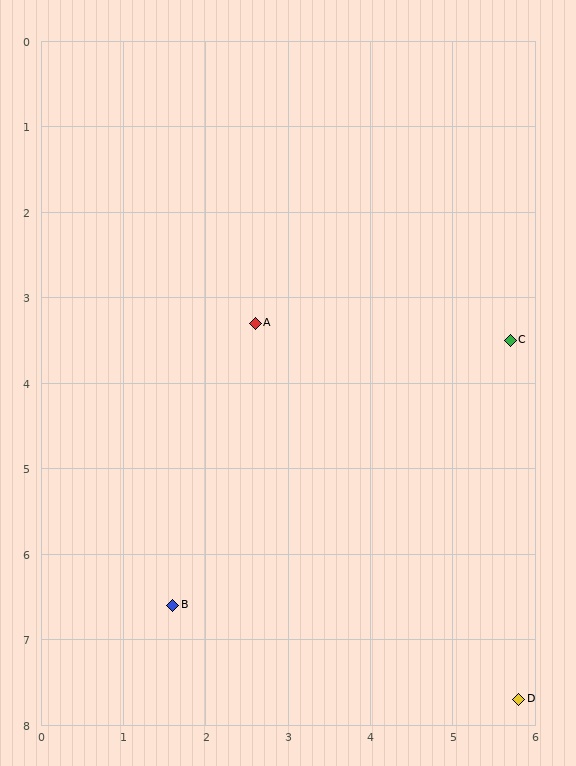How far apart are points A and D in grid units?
Points A and D are about 5.4 grid units apart.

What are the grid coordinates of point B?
Point B is at approximately (1.6, 6.6).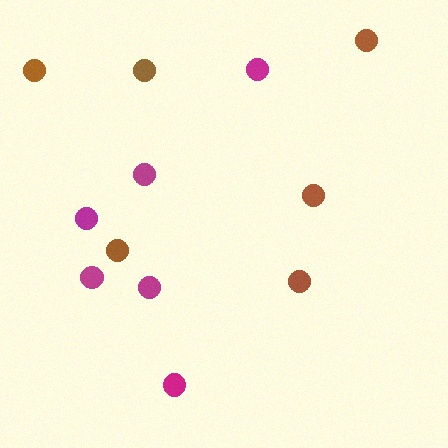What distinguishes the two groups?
There are 2 groups: one group of brown circles (6) and one group of magenta circles (6).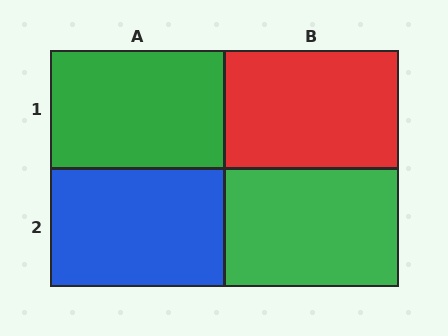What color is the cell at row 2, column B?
Green.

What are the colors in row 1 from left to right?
Green, red.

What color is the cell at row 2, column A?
Blue.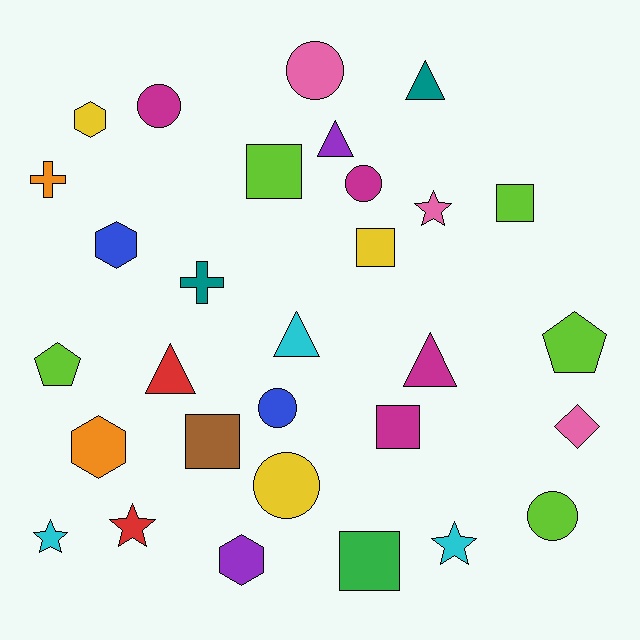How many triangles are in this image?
There are 5 triangles.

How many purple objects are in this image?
There are 2 purple objects.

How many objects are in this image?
There are 30 objects.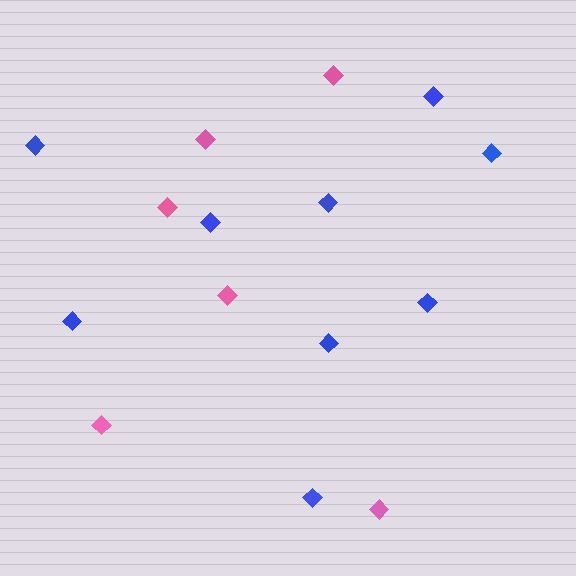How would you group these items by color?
There are 2 groups: one group of blue diamonds (9) and one group of pink diamonds (6).